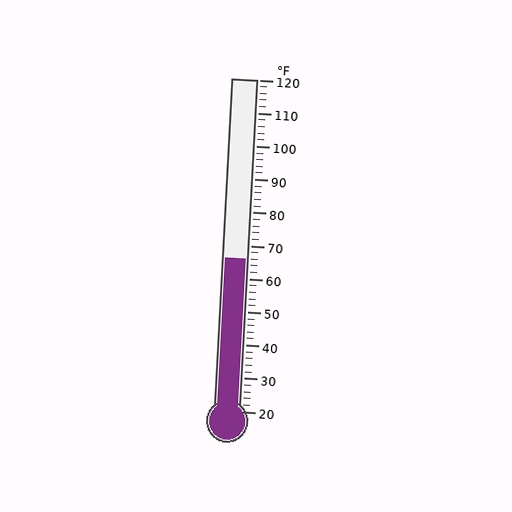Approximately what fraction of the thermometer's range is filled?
The thermometer is filled to approximately 45% of its range.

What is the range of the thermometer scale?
The thermometer scale ranges from 20°F to 120°F.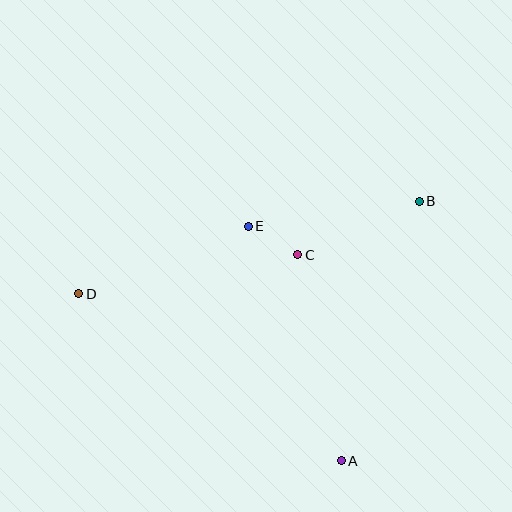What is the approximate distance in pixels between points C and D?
The distance between C and D is approximately 222 pixels.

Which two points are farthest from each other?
Points B and D are farthest from each other.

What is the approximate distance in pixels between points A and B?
The distance between A and B is approximately 271 pixels.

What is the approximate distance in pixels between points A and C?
The distance between A and C is approximately 211 pixels.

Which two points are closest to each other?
Points C and E are closest to each other.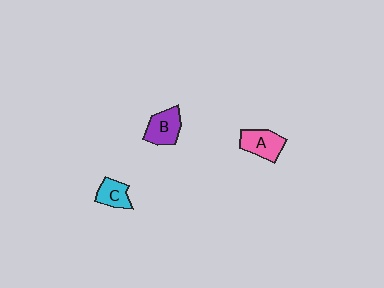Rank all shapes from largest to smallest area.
From largest to smallest: A (pink), B (purple), C (cyan).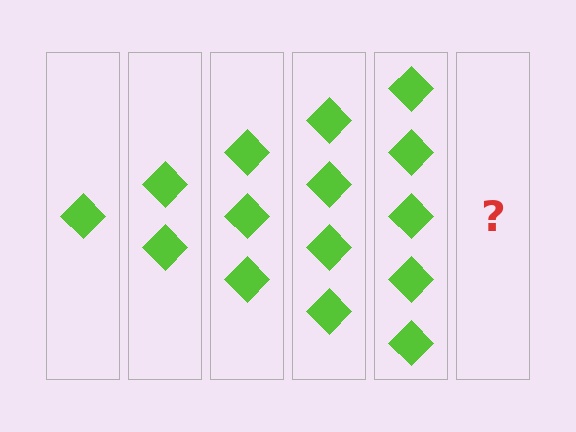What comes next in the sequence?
The next element should be 6 diamonds.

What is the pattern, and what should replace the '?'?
The pattern is that each step adds one more diamond. The '?' should be 6 diamonds.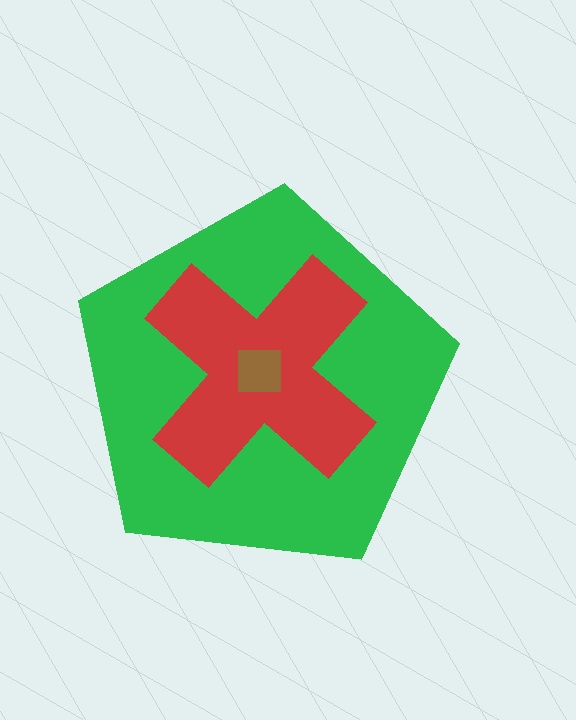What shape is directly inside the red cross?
The brown square.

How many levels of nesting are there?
3.